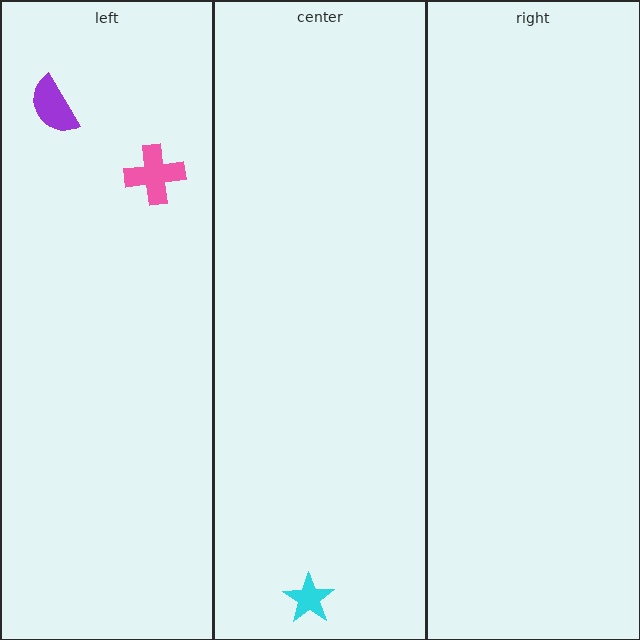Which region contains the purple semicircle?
The left region.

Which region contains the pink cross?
The left region.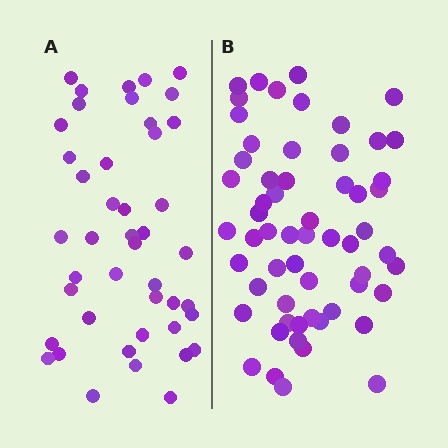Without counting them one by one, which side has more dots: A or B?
Region B (the right region) has more dots.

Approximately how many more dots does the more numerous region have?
Region B has approximately 15 more dots than region A.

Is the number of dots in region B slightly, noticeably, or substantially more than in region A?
Region B has noticeably more, but not dramatically so. The ratio is roughly 1.3 to 1.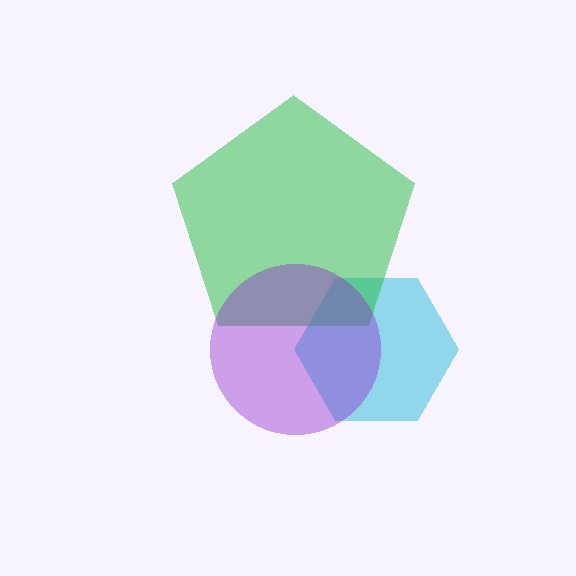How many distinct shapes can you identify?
There are 3 distinct shapes: a cyan hexagon, a green pentagon, a purple circle.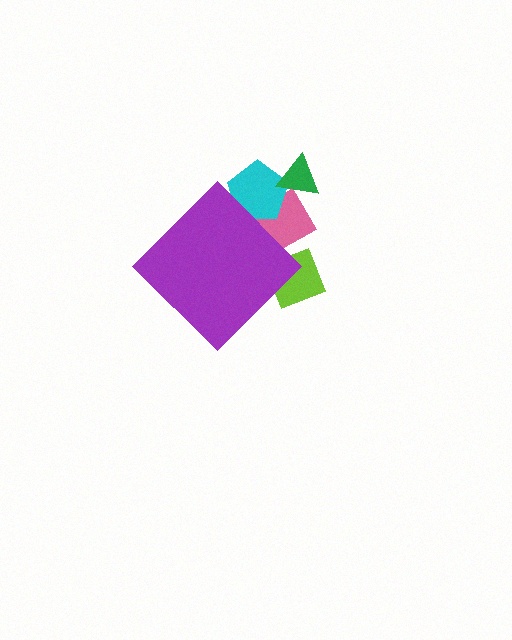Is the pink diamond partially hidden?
Yes, the pink diamond is partially hidden behind the purple diamond.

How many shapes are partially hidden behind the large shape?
3 shapes are partially hidden.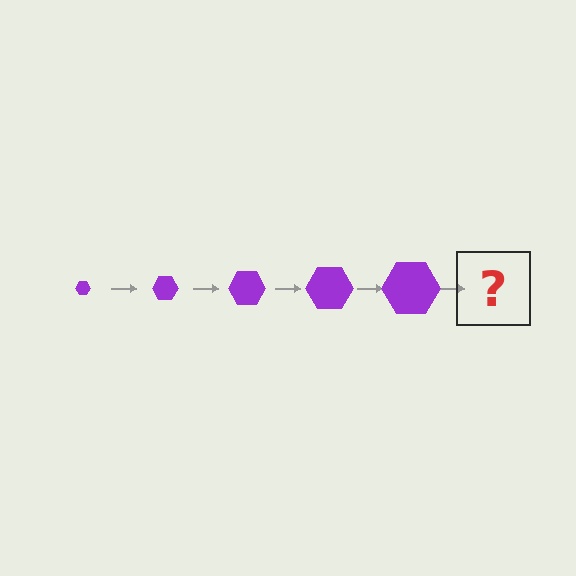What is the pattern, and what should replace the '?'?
The pattern is that the hexagon gets progressively larger each step. The '?' should be a purple hexagon, larger than the previous one.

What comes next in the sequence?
The next element should be a purple hexagon, larger than the previous one.